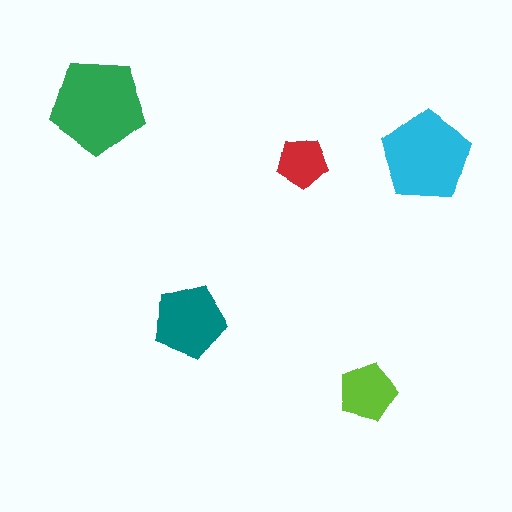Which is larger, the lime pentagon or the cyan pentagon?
The cyan one.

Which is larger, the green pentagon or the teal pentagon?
The green one.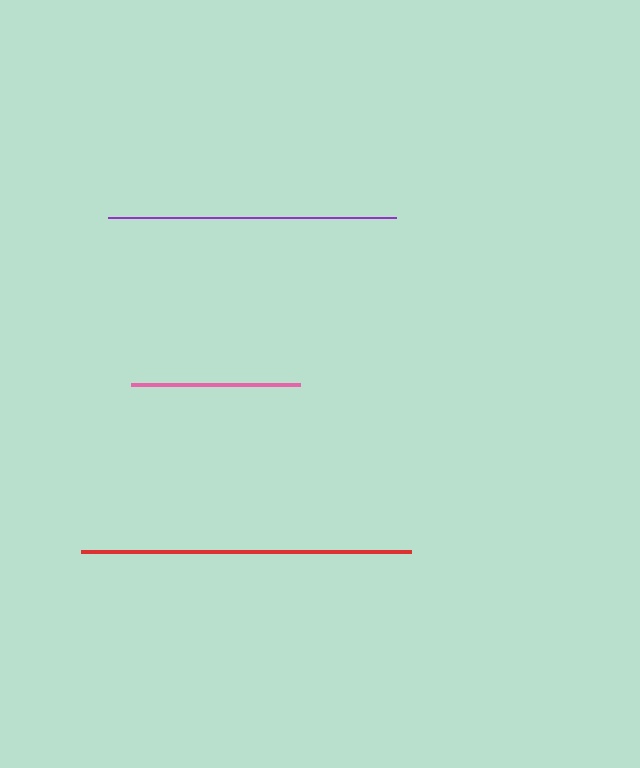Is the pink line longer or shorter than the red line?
The red line is longer than the pink line.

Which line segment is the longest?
The red line is the longest at approximately 329 pixels.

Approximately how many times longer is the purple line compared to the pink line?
The purple line is approximately 1.7 times the length of the pink line.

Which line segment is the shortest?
The pink line is the shortest at approximately 169 pixels.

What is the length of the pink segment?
The pink segment is approximately 169 pixels long.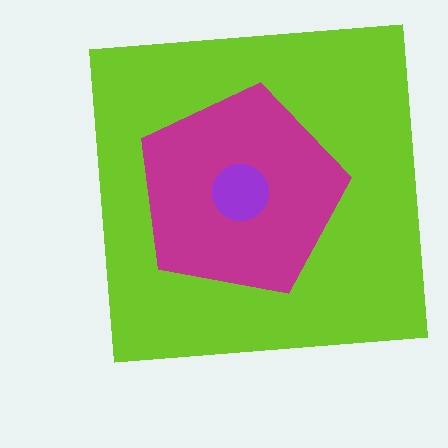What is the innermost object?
The purple circle.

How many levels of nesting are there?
3.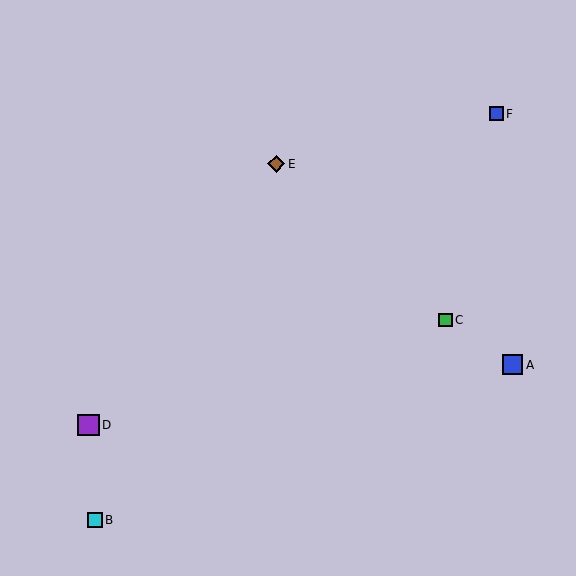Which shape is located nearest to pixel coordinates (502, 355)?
The blue square (labeled A) at (513, 365) is nearest to that location.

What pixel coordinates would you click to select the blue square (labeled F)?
Click at (496, 114) to select the blue square F.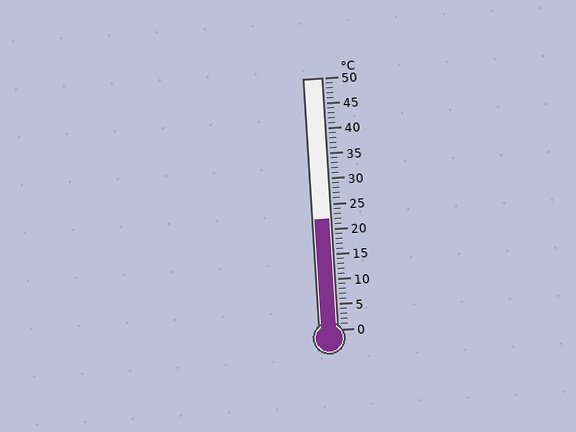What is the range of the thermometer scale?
The thermometer scale ranges from 0°C to 50°C.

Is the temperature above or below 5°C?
The temperature is above 5°C.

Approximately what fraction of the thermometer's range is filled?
The thermometer is filled to approximately 45% of its range.